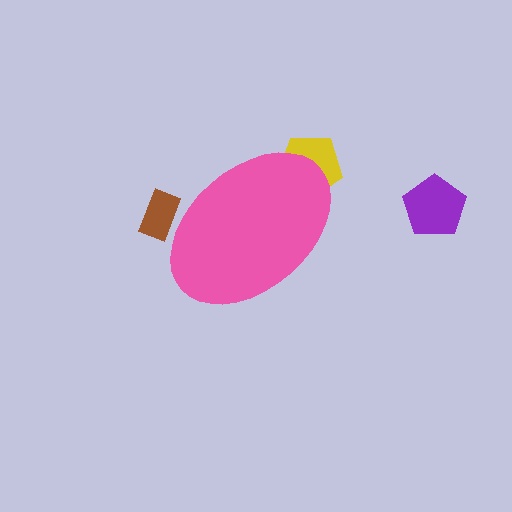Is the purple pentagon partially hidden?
No, the purple pentagon is fully visible.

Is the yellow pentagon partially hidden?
Yes, the yellow pentagon is partially hidden behind the pink ellipse.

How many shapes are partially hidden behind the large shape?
2 shapes are partially hidden.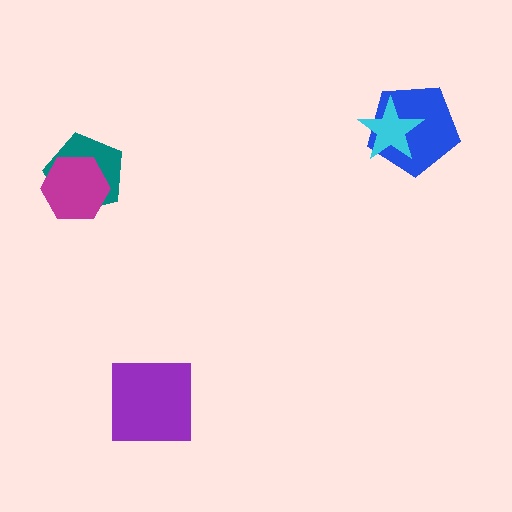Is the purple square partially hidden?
No, no other shape covers it.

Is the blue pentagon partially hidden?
Yes, it is partially covered by another shape.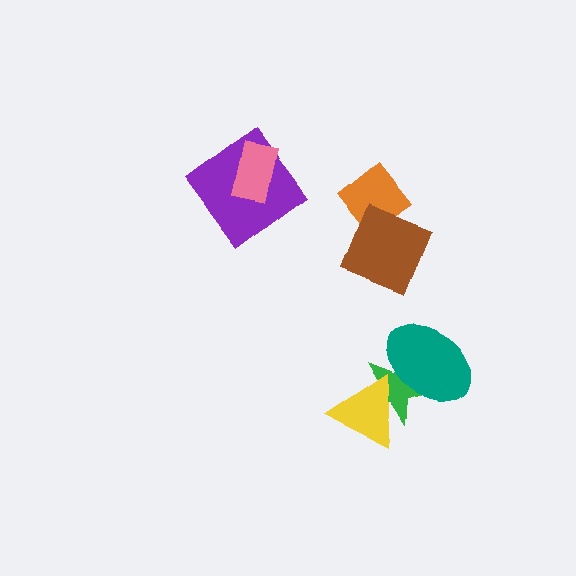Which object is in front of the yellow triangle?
The teal ellipse is in front of the yellow triangle.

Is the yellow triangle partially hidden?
Yes, it is partially covered by another shape.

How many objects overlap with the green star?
2 objects overlap with the green star.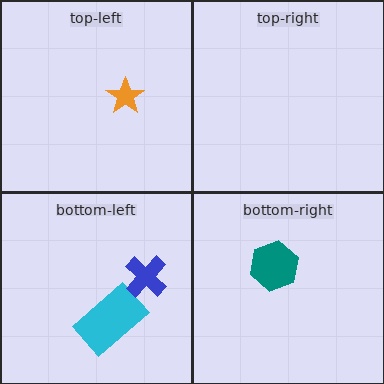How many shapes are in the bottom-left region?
2.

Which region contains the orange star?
The top-left region.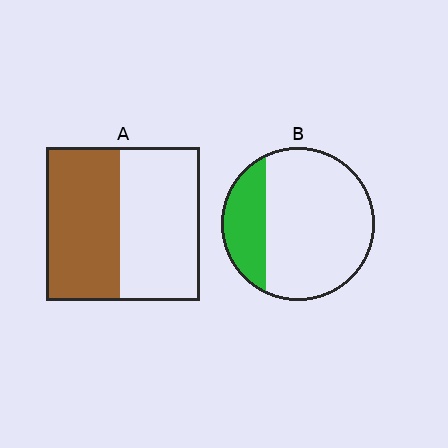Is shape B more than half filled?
No.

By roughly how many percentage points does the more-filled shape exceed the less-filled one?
By roughly 25 percentage points (A over B).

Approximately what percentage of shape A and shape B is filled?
A is approximately 50% and B is approximately 25%.